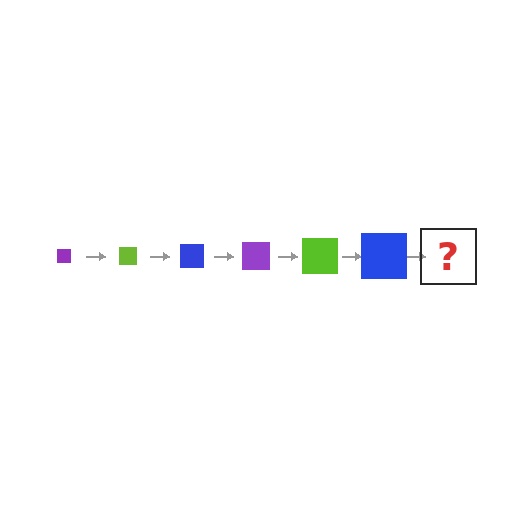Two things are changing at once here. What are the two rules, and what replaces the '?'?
The two rules are that the square grows larger each step and the color cycles through purple, lime, and blue. The '?' should be a purple square, larger than the previous one.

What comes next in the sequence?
The next element should be a purple square, larger than the previous one.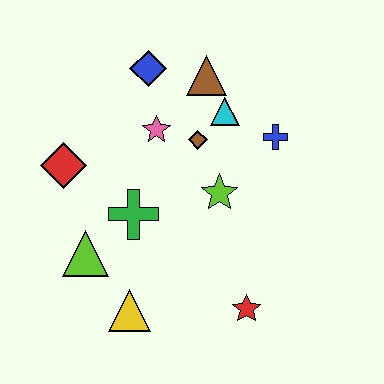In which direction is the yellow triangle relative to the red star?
The yellow triangle is to the left of the red star.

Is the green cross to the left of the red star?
Yes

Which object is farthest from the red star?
The blue diamond is farthest from the red star.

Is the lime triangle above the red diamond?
No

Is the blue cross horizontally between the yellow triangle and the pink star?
No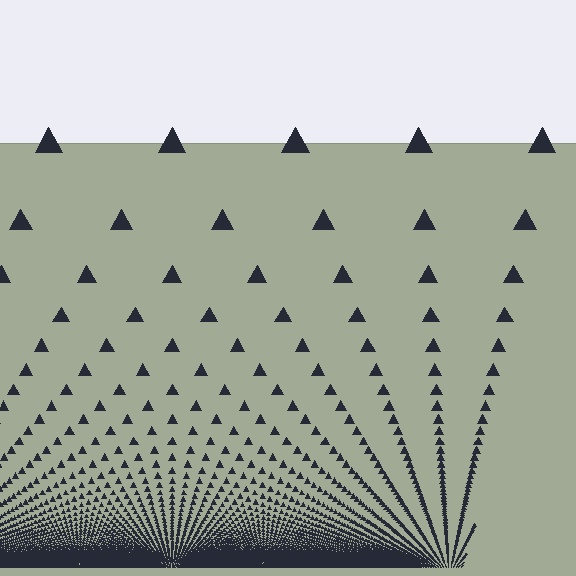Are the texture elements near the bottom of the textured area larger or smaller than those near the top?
Smaller. The gradient is inverted — elements near the bottom are smaller and denser.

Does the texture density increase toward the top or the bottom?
Density increases toward the bottom.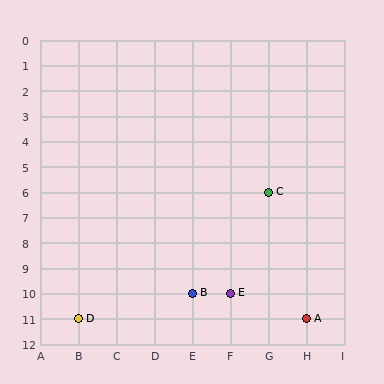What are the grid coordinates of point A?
Point A is at grid coordinates (H, 11).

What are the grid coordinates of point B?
Point B is at grid coordinates (E, 10).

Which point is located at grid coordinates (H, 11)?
Point A is at (H, 11).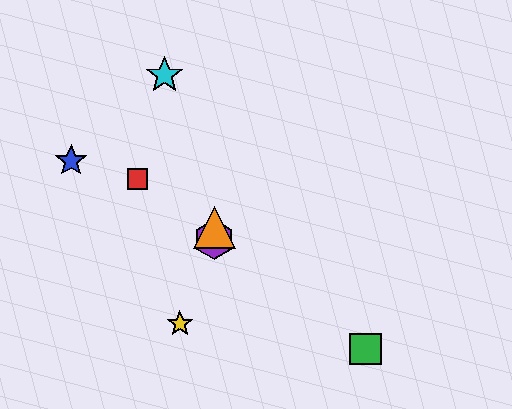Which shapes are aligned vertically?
The purple hexagon, the orange triangle are aligned vertically.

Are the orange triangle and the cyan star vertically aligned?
No, the orange triangle is at x≈214 and the cyan star is at x≈164.